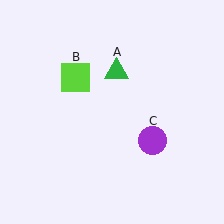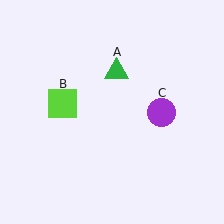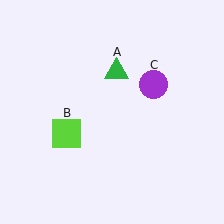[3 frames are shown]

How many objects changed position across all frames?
2 objects changed position: lime square (object B), purple circle (object C).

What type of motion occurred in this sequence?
The lime square (object B), purple circle (object C) rotated counterclockwise around the center of the scene.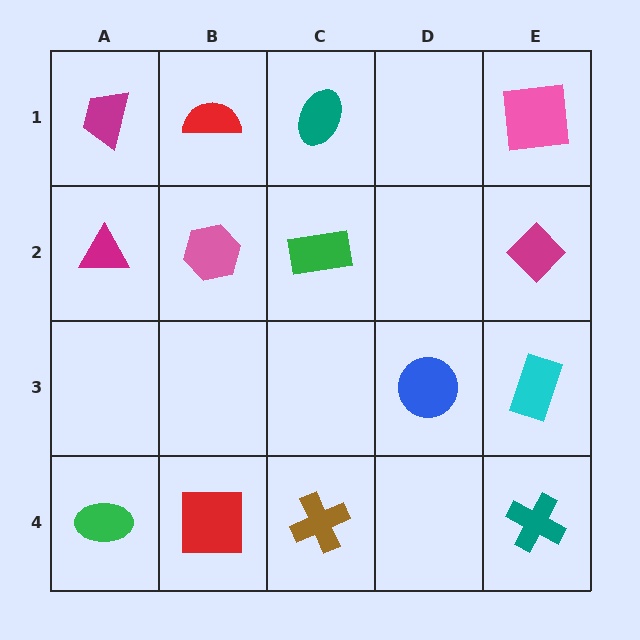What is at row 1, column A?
A magenta trapezoid.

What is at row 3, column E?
A cyan rectangle.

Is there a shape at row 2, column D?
No, that cell is empty.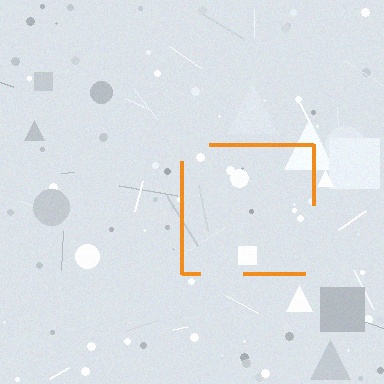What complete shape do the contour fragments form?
The contour fragments form a square.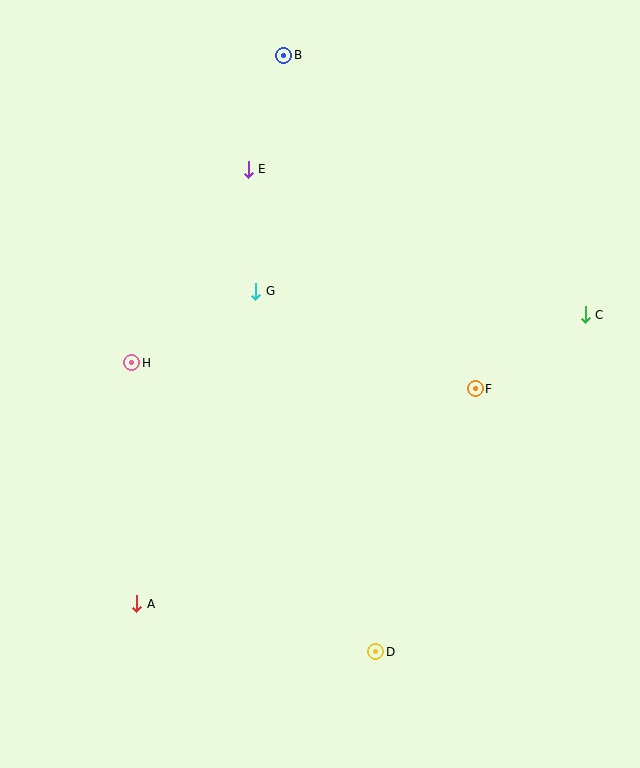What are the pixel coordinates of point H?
Point H is at (132, 363).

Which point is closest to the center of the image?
Point G at (256, 291) is closest to the center.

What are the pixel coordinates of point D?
Point D is at (376, 652).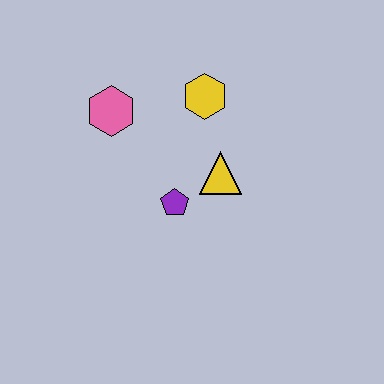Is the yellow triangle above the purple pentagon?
Yes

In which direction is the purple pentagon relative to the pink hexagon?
The purple pentagon is below the pink hexagon.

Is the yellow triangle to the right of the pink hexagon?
Yes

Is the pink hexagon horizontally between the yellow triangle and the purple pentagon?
No